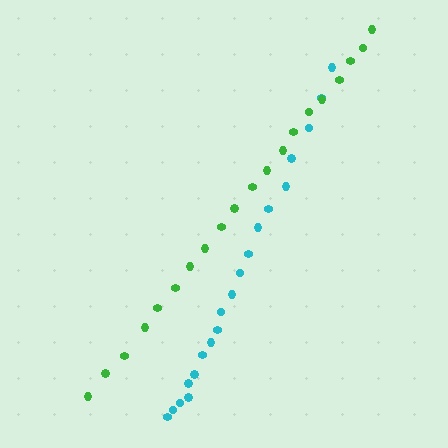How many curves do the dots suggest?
There are 2 distinct paths.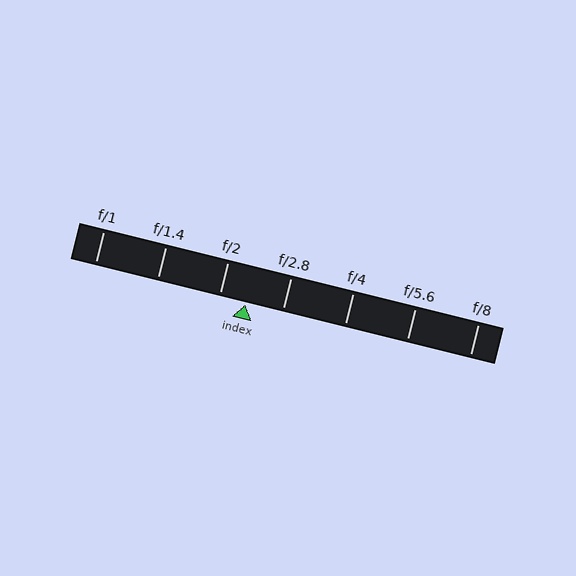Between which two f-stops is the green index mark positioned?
The index mark is between f/2 and f/2.8.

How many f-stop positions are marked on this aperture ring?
There are 7 f-stop positions marked.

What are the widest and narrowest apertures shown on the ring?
The widest aperture shown is f/1 and the narrowest is f/8.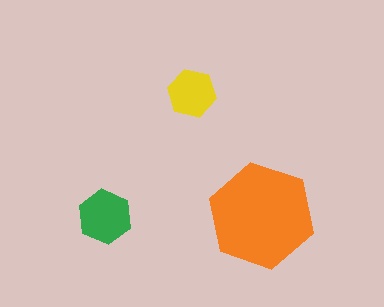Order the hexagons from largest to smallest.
the orange one, the green one, the yellow one.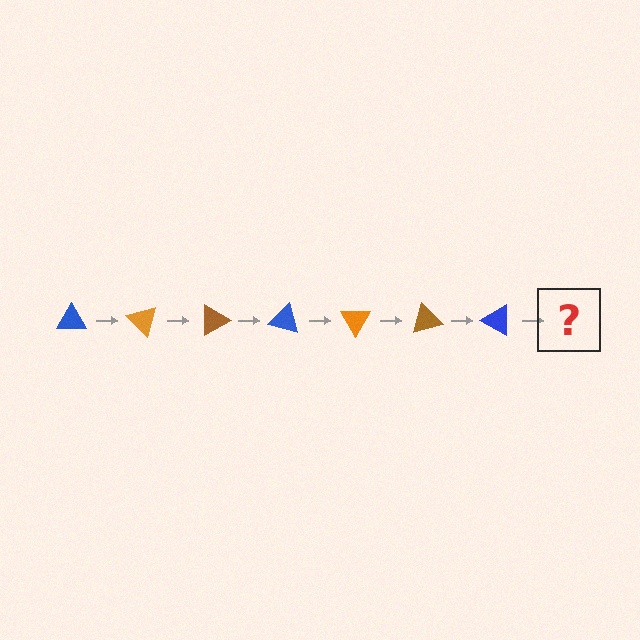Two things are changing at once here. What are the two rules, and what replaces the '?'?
The two rules are that it rotates 45 degrees each step and the color cycles through blue, orange, and brown. The '?' should be an orange triangle, rotated 315 degrees from the start.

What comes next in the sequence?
The next element should be an orange triangle, rotated 315 degrees from the start.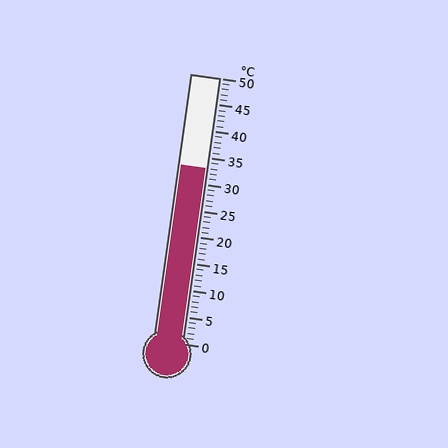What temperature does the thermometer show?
The thermometer shows approximately 33°C.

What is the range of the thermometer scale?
The thermometer scale ranges from 0°C to 50°C.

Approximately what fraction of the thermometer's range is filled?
The thermometer is filled to approximately 65% of its range.